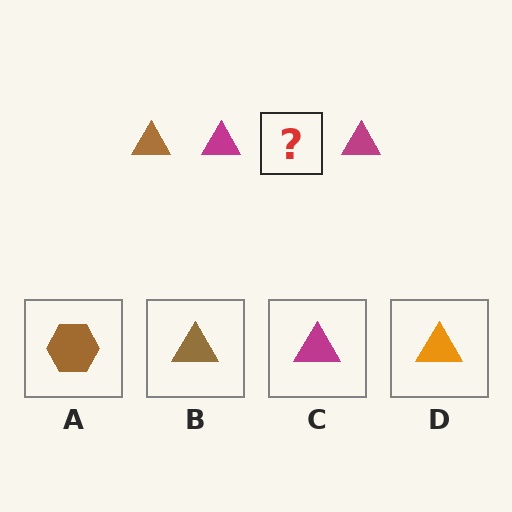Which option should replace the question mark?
Option B.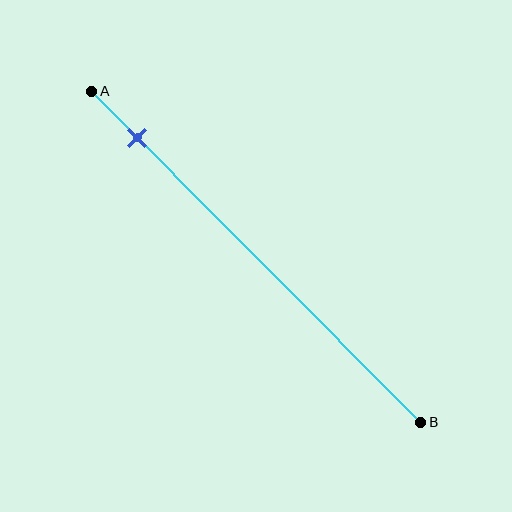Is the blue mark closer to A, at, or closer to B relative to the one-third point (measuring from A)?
The blue mark is closer to point A than the one-third point of segment AB.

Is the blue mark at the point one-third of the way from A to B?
No, the mark is at about 15% from A, not at the 33% one-third point.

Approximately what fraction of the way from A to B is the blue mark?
The blue mark is approximately 15% of the way from A to B.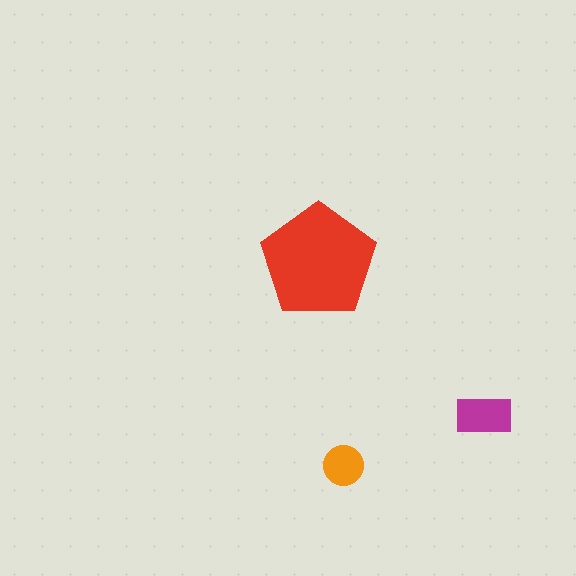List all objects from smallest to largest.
The orange circle, the magenta rectangle, the red pentagon.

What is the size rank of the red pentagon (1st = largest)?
1st.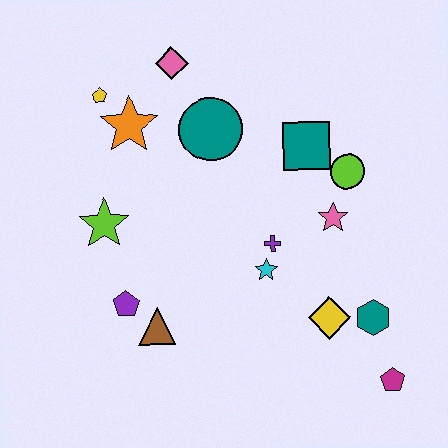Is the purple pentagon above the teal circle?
No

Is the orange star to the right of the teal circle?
No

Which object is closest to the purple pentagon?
The brown triangle is closest to the purple pentagon.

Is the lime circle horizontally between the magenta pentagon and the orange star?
Yes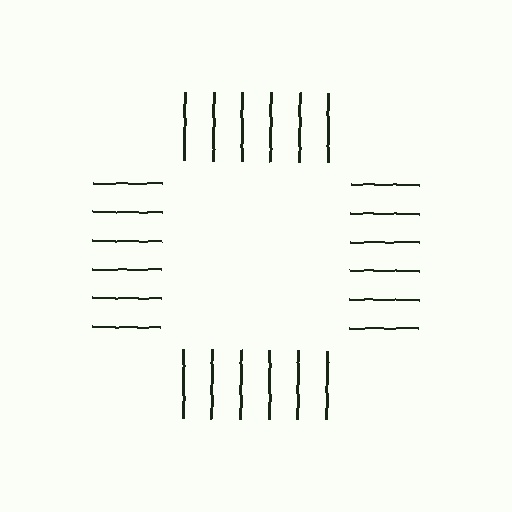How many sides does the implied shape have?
4 sides — the line-ends trace a square.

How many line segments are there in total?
24 — 6 along each of the 4 edges.